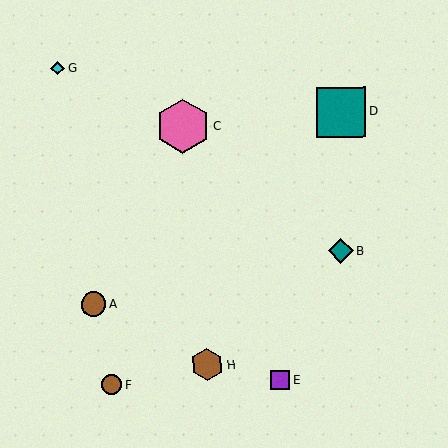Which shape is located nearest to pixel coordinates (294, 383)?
The purple square (labeled E) at (280, 380) is nearest to that location.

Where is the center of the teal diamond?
The center of the teal diamond is at (341, 250).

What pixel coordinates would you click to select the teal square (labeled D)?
Click at (341, 112) to select the teal square D.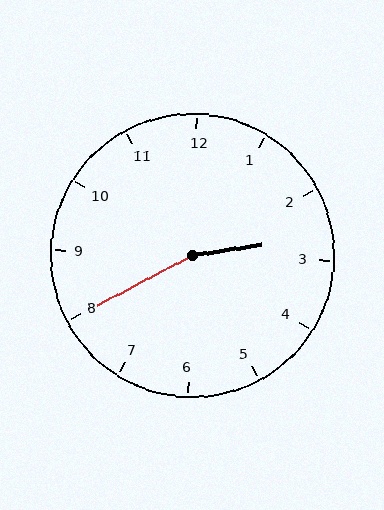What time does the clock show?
2:40.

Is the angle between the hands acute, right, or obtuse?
It is obtuse.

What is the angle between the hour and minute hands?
Approximately 160 degrees.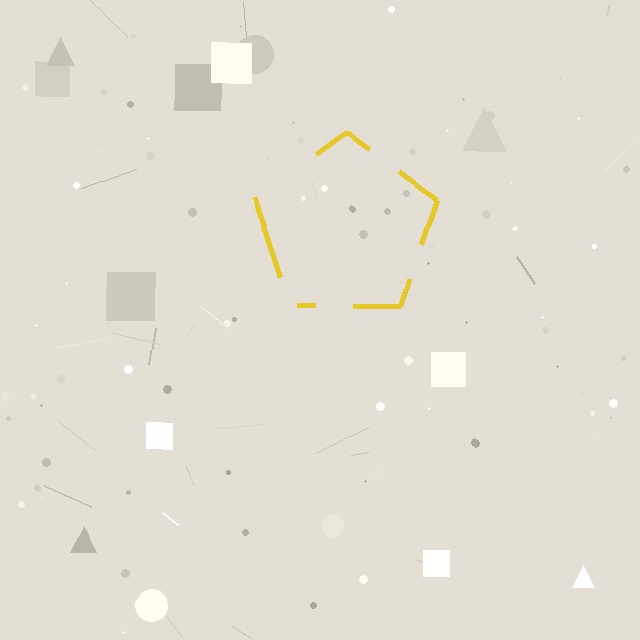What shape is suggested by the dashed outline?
The dashed outline suggests a pentagon.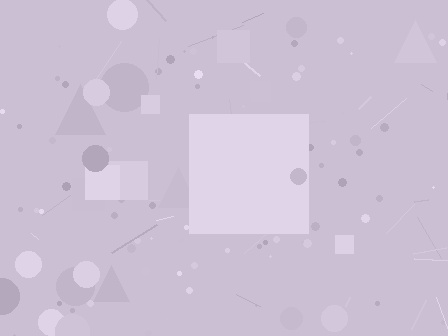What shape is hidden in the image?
A square is hidden in the image.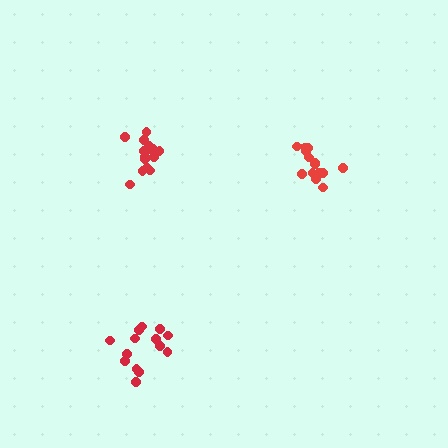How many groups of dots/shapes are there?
There are 3 groups.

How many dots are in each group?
Group 1: 16 dots, Group 2: 14 dots, Group 3: 14 dots (44 total).